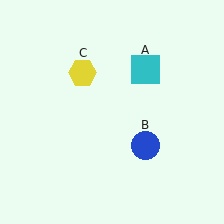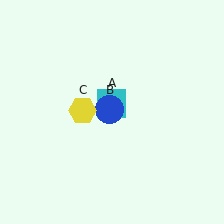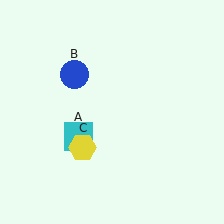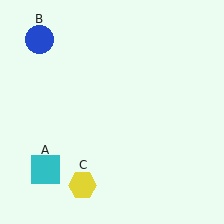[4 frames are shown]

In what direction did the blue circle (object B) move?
The blue circle (object B) moved up and to the left.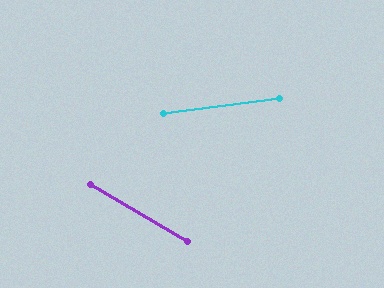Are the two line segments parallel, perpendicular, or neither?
Neither parallel nor perpendicular — they differ by about 38°.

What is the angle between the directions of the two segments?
Approximately 38 degrees.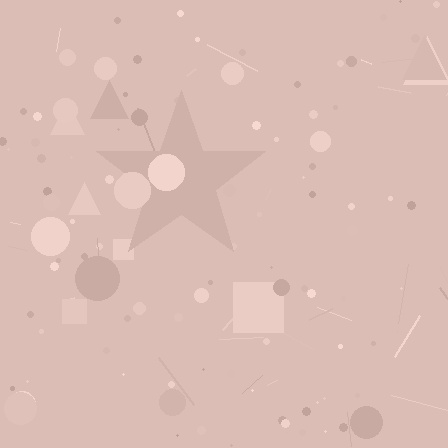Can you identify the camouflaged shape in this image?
The camouflaged shape is a star.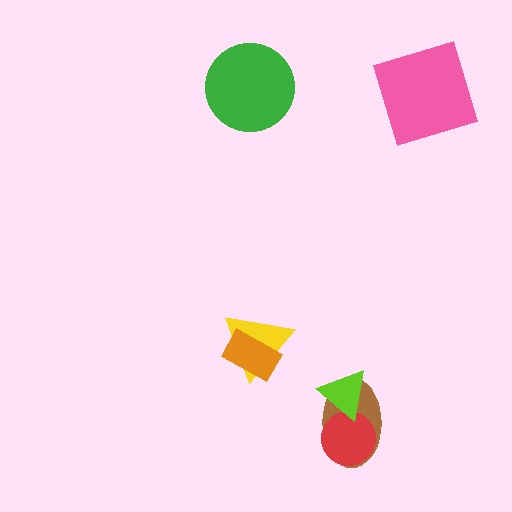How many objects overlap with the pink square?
0 objects overlap with the pink square.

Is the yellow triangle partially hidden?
Yes, it is partially covered by another shape.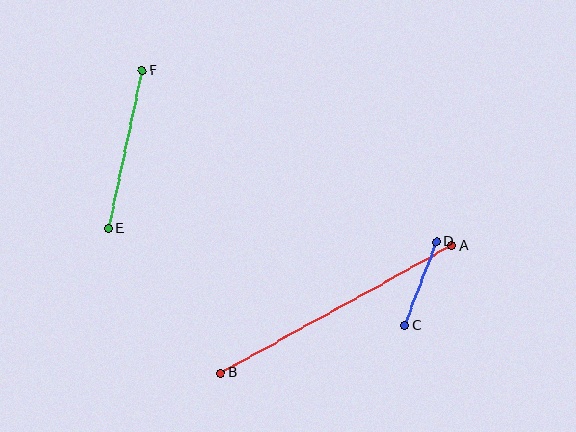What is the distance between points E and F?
The distance is approximately 162 pixels.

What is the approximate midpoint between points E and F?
The midpoint is at approximately (125, 150) pixels.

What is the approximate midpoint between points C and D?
The midpoint is at approximately (421, 284) pixels.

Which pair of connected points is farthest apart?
Points A and B are farthest apart.